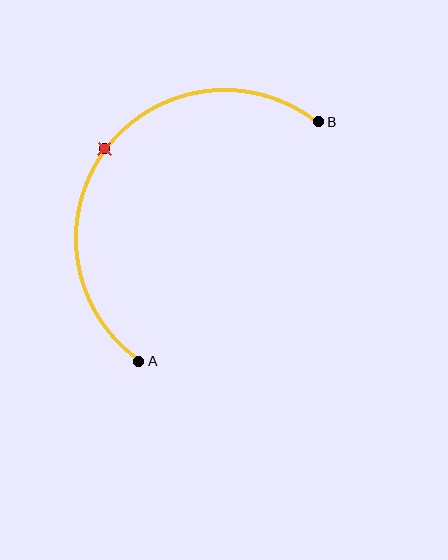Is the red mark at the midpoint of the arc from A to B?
Yes. The red mark lies on the arc at equal arc-length from both A and B — it is the arc midpoint.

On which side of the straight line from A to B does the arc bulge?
The arc bulges above and to the left of the straight line connecting A and B.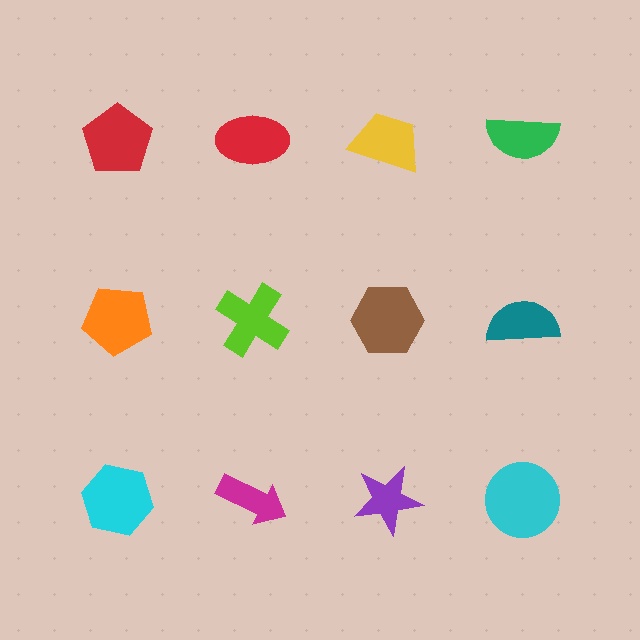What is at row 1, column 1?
A red pentagon.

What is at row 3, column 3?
A purple star.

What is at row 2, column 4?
A teal semicircle.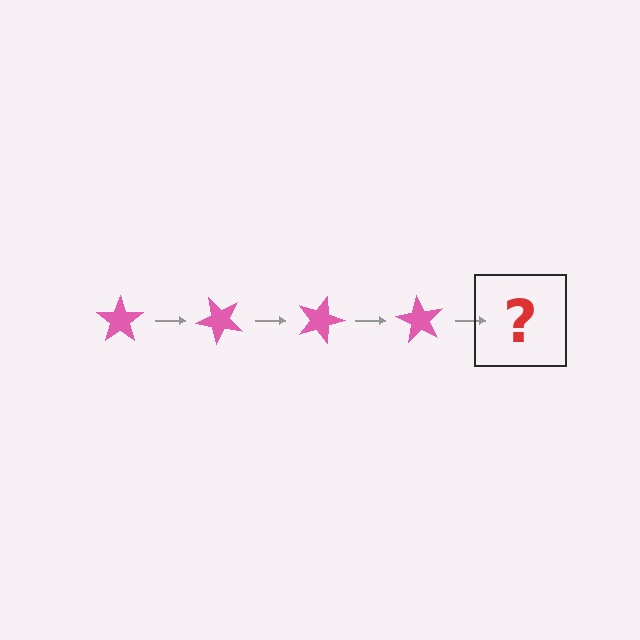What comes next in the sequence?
The next element should be a pink star rotated 180 degrees.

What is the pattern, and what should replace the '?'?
The pattern is that the star rotates 45 degrees each step. The '?' should be a pink star rotated 180 degrees.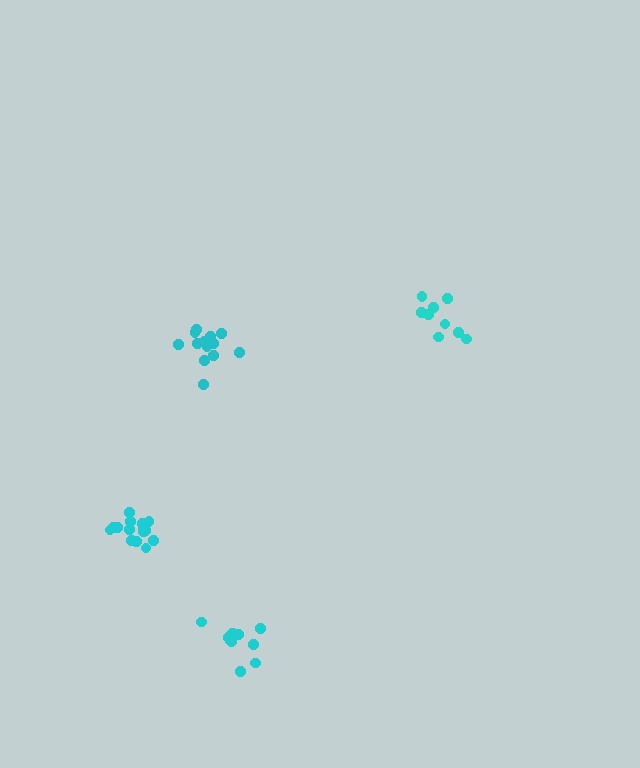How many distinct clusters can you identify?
There are 4 distinct clusters.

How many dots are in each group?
Group 1: 14 dots, Group 2: 9 dots, Group 3: 10 dots, Group 4: 15 dots (48 total).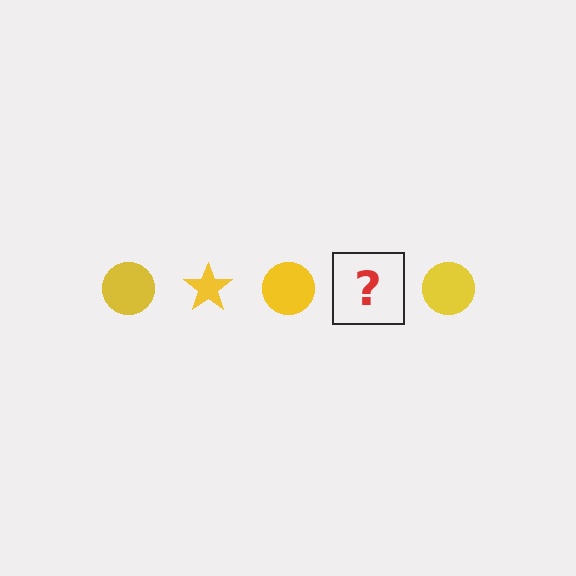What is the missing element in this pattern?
The missing element is a yellow star.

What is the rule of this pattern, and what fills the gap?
The rule is that the pattern cycles through circle, star shapes in yellow. The gap should be filled with a yellow star.